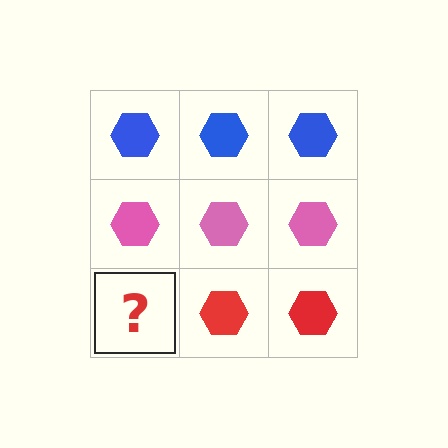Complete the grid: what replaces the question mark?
The question mark should be replaced with a red hexagon.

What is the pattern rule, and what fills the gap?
The rule is that each row has a consistent color. The gap should be filled with a red hexagon.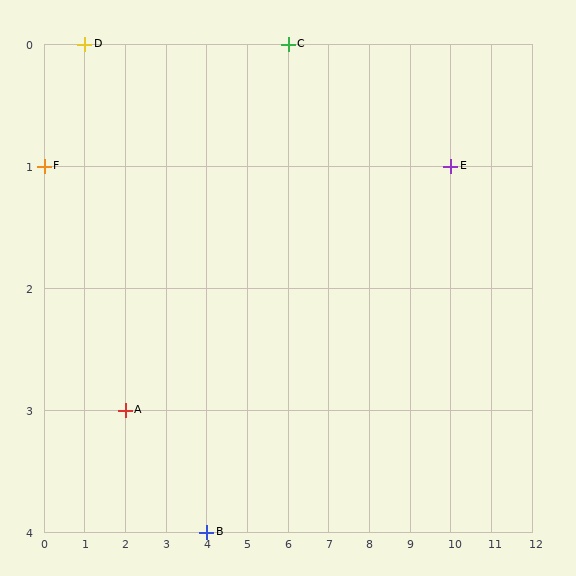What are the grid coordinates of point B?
Point B is at grid coordinates (4, 4).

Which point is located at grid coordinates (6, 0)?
Point C is at (6, 0).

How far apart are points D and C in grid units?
Points D and C are 5 columns apart.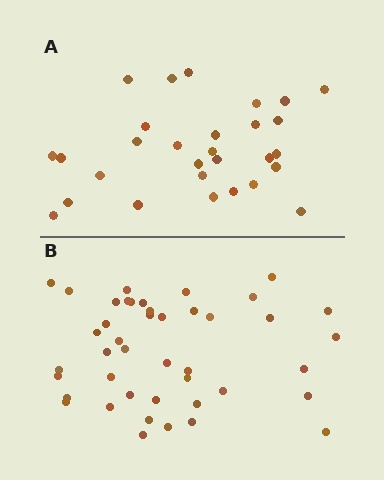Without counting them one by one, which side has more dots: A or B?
Region B (the bottom region) has more dots.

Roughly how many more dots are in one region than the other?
Region B has approximately 15 more dots than region A.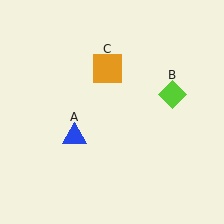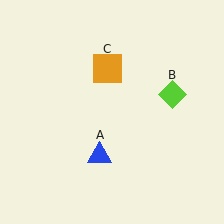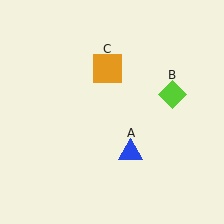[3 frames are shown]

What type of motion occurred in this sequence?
The blue triangle (object A) rotated counterclockwise around the center of the scene.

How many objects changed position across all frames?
1 object changed position: blue triangle (object A).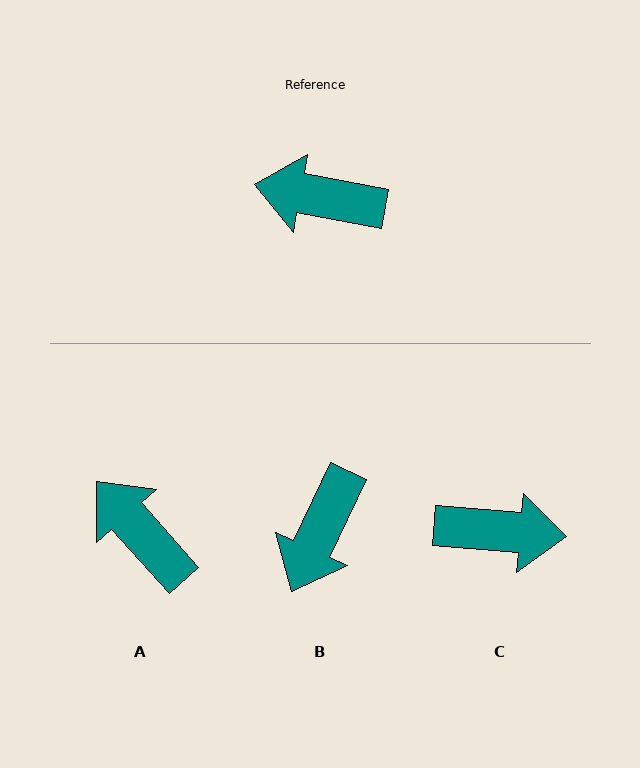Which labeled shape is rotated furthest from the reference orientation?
C, about 175 degrees away.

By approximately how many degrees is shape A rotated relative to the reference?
Approximately 38 degrees clockwise.